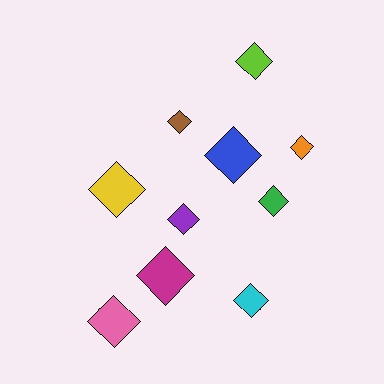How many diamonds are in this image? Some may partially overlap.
There are 10 diamonds.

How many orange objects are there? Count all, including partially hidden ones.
There is 1 orange object.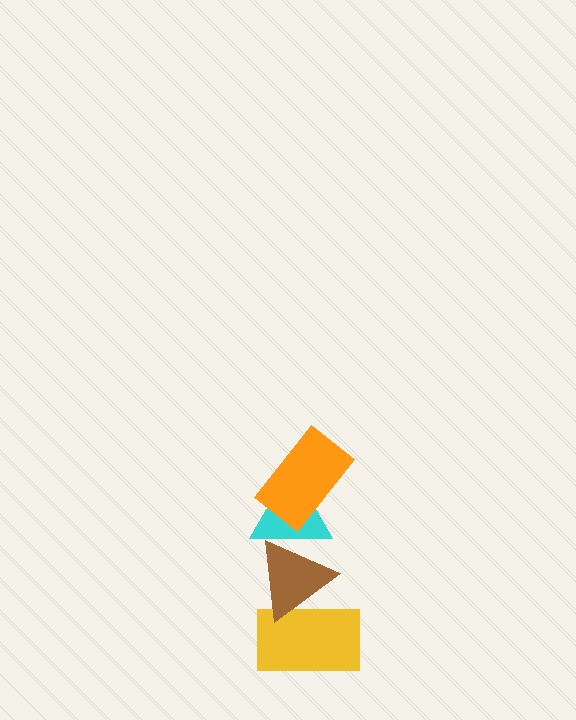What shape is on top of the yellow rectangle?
The brown triangle is on top of the yellow rectangle.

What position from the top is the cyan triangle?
The cyan triangle is 2nd from the top.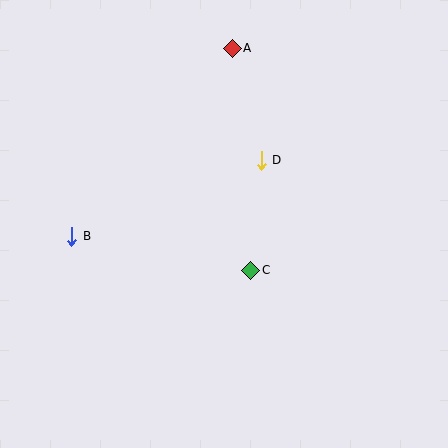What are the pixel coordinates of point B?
Point B is at (72, 236).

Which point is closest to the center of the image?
Point C at (251, 270) is closest to the center.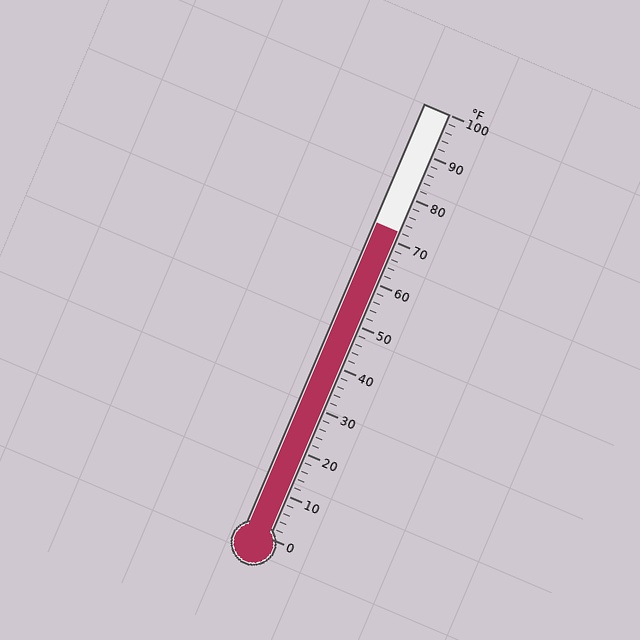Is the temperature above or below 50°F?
The temperature is above 50°F.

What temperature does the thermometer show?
The thermometer shows approximately 72°F.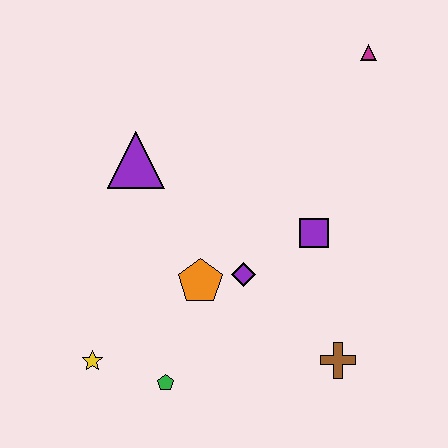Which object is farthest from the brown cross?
The magenta triangle is farthest from the brown cross.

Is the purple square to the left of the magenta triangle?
Yes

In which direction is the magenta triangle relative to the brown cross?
The magenta triangle is above the brown cross.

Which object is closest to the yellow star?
The green pentagon is closest to the yellow star.